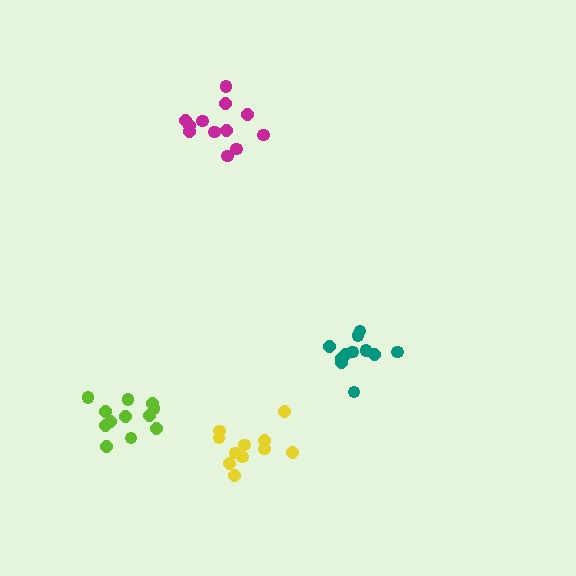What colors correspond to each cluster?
The clusters are colored: teal, magenta, yellow, lime.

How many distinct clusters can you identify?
There are 4 distinct clusters.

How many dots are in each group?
Group 1: 11 dots, Group 2: 12 dots, Group 3: 11 dots, Group 4: 12 dots (46 total).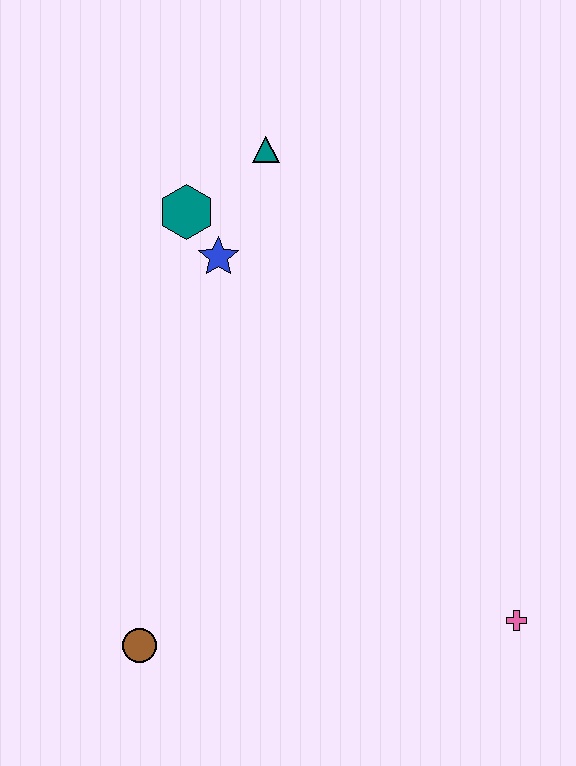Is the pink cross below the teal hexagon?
Yes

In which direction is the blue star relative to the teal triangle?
The blue star is below the teal triangle.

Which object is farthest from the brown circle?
The teal triangle is farthest from the brown circle.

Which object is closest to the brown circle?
The pink cross is closest to the brown circle.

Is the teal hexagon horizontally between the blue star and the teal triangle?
No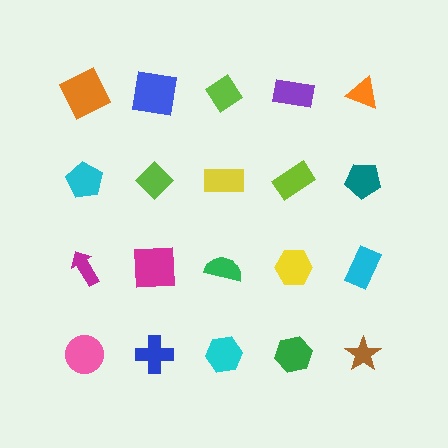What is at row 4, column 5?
A brown star.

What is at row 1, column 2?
A blue square.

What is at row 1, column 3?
A lime diamond.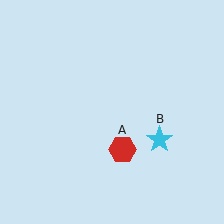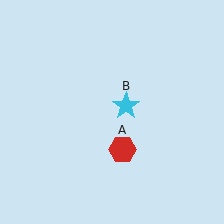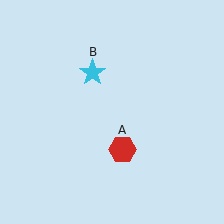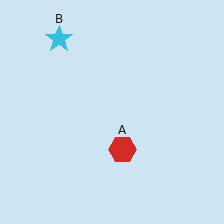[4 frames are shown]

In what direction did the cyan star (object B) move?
The cyan star (object B) moved up and to the left.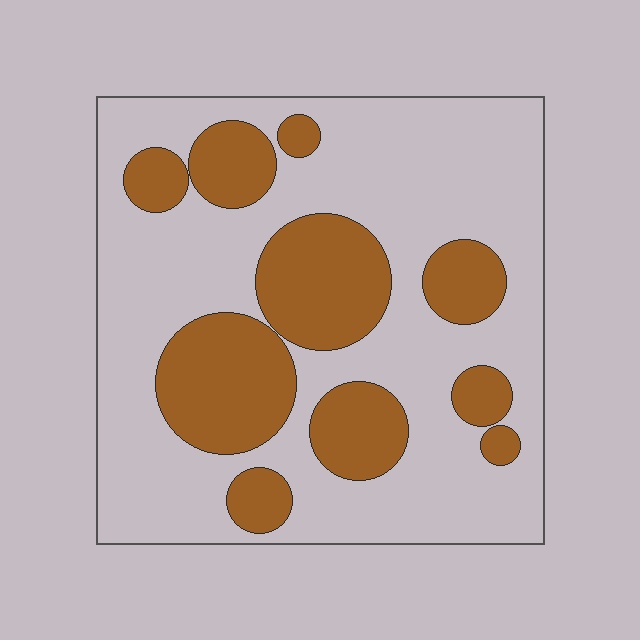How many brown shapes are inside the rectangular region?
10.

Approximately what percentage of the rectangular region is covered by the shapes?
Approximately 30%.